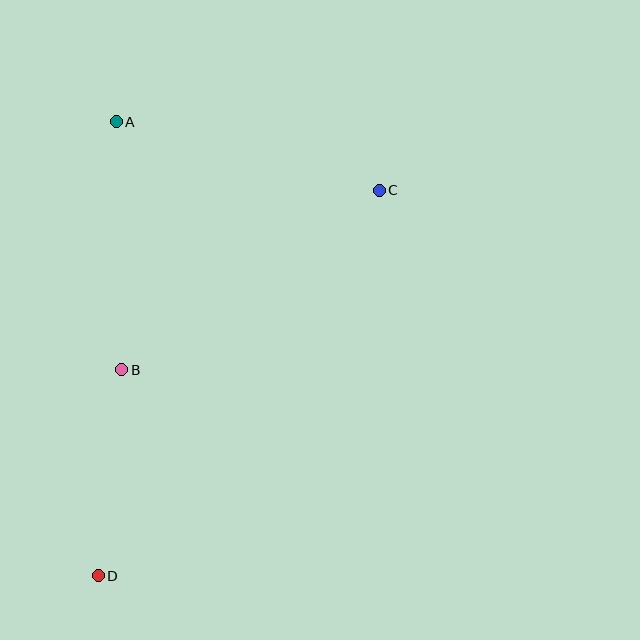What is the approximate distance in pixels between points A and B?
The distance between A and B is approximately 248 pixels.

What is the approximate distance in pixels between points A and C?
The distance between A and C is approximately 272 pixels.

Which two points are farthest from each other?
Points C and D are farthest from each other.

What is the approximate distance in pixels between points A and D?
The distance between A and D is approximately 454 pixels.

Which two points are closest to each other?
Points B and D are closest to each other.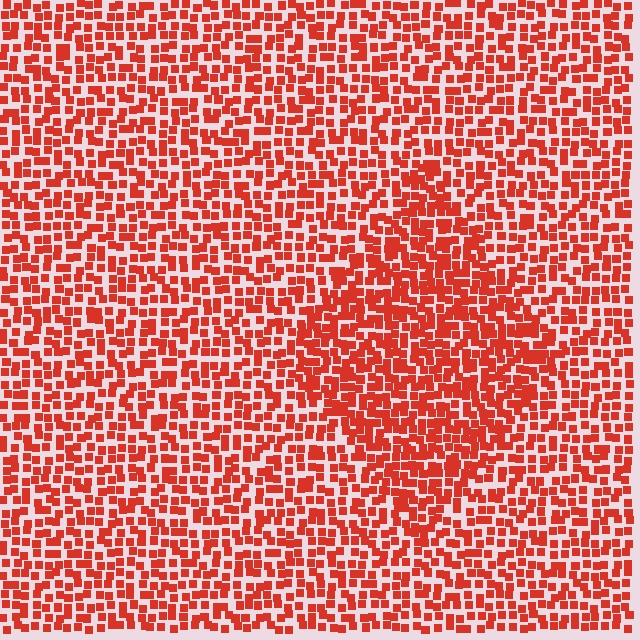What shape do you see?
I see a diamond.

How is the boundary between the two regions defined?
The boundary is defined by a change in element density (approximately 1.5x ratio). All elements are the same color, size, and shape.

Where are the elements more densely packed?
The elements are more densely packed inside the diamond boundary.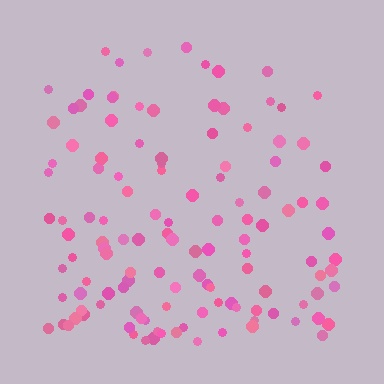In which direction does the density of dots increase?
From top to bottom, with the bottom side densest.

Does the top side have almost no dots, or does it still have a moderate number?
Still a moderate number, just noticeably fewer than the bottom.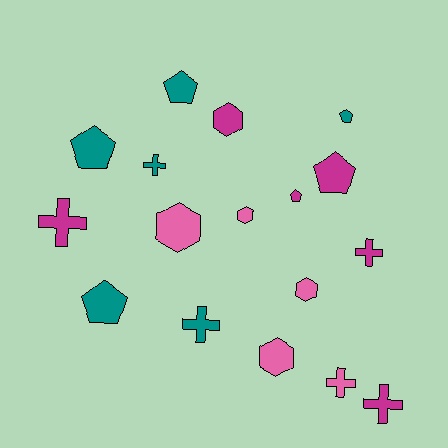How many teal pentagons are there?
There are 4 teal pentagons.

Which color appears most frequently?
Teal, with 6 objects.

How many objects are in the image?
There are 17 objects.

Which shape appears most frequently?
Pentagon, with 6 objects.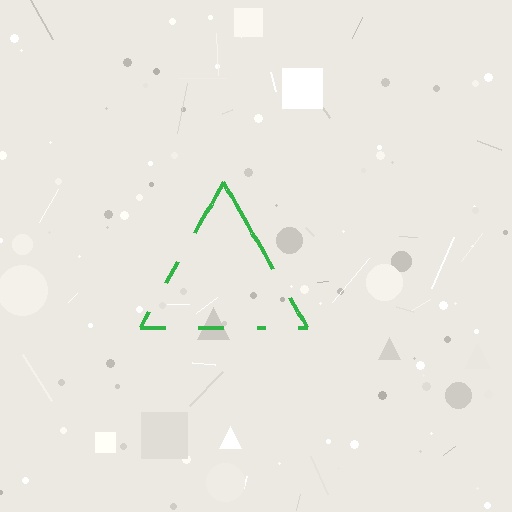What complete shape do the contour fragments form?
The contour fragments form a triangle.